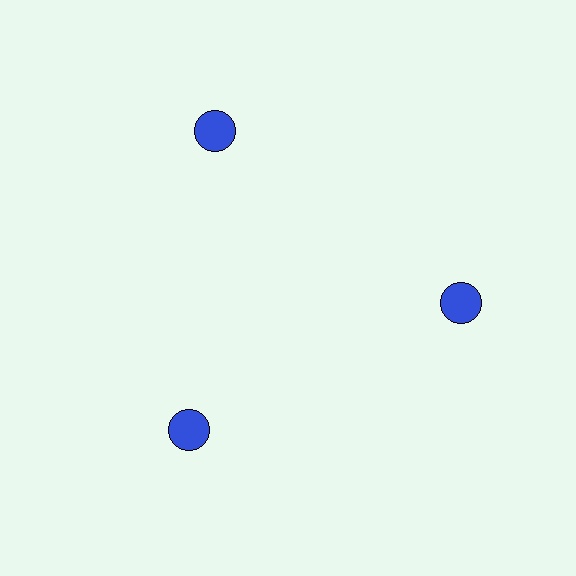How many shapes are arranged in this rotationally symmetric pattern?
There are 3 shapes, arranged in 3 groups of 1.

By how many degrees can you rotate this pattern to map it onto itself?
The pattern maps onto itself every 120 degrees of rotation.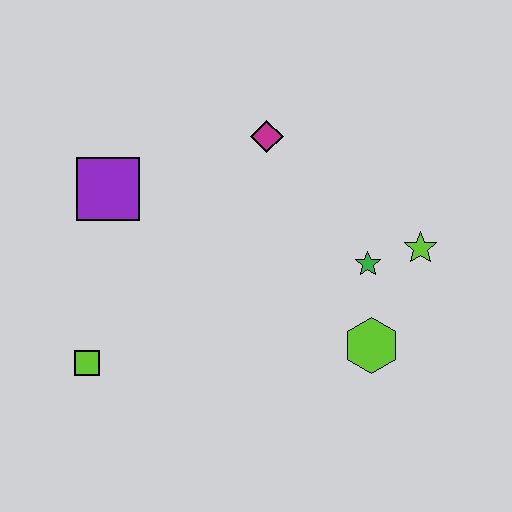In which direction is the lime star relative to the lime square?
The lime star is to the right of the lime square.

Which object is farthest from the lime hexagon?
The purple square is farthest from the lime hexagon.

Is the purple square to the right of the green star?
No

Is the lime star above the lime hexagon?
Yes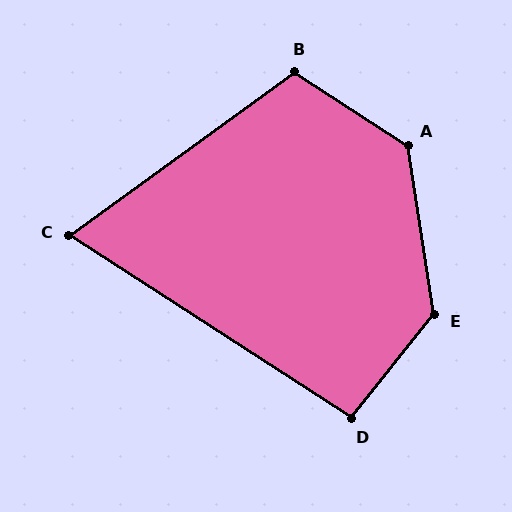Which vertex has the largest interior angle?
E, at approximately 132 degrees.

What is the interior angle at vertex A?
Approximately 132 degrees (obtuse).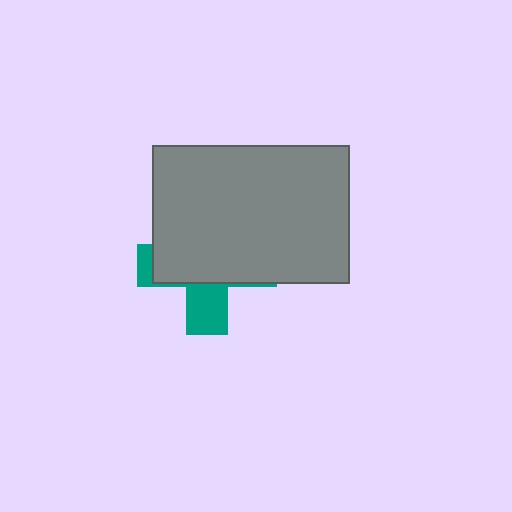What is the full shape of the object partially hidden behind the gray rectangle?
The partially hidden object is a teal cross.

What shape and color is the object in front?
The object in front is a gray rectangle.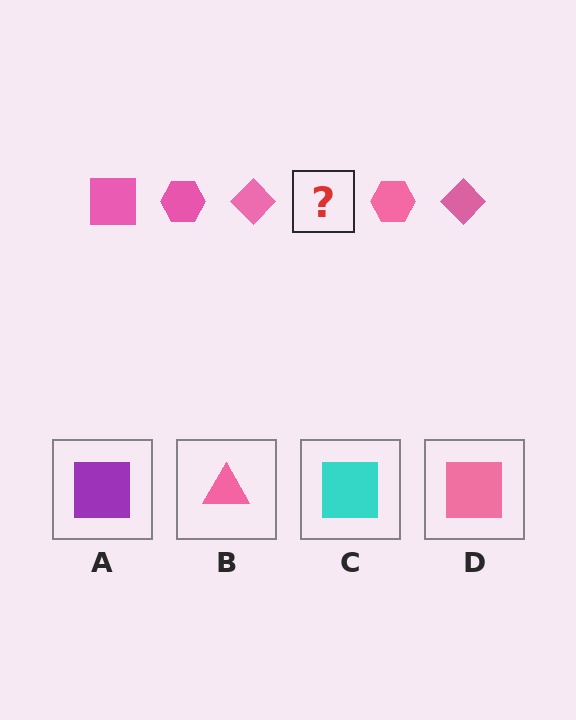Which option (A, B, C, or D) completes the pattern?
D.